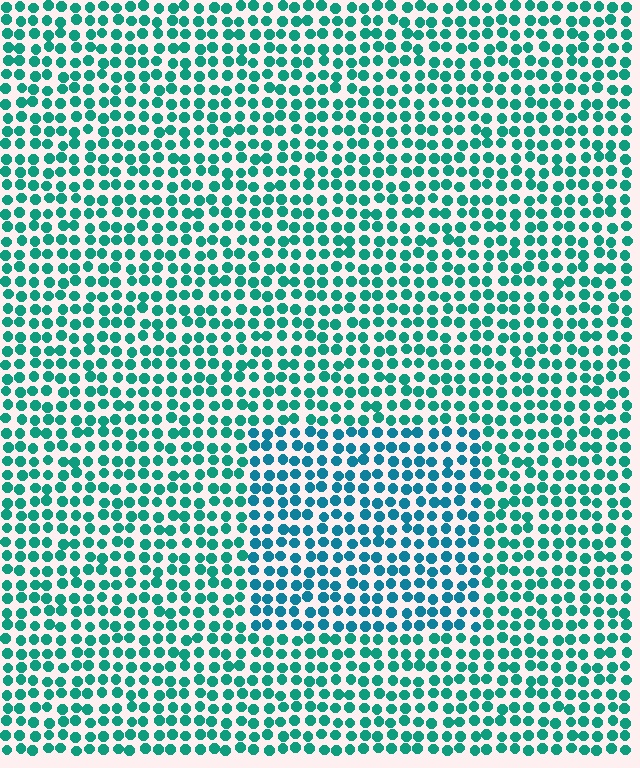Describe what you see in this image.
The image is filled with small teal elements in a uniform arrangement. A rectangle-shaped region is visible where the elements are tinted to a slightly different hue, forming a subtle color boundary.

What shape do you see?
I see a rectangle.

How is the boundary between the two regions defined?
The boundary is defined purely by a slight shift in hue (about 25 degrees). Spacing, size, and orientation are identical on both sides.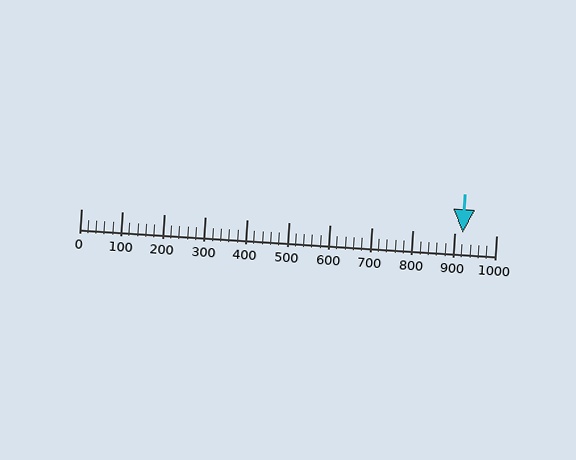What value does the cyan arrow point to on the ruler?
The cyan arrow points to approximately 920.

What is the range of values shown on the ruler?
The ruler shows values from 0 to 1000.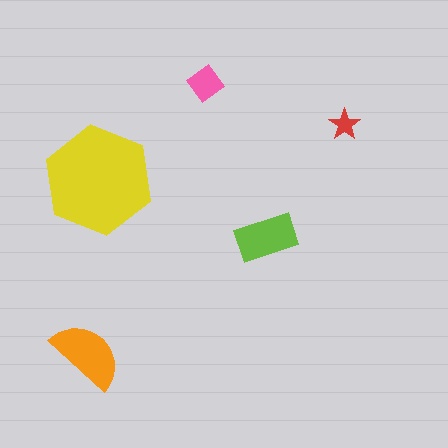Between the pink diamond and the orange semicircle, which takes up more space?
The orange semicircle.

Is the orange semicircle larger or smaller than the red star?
Larger.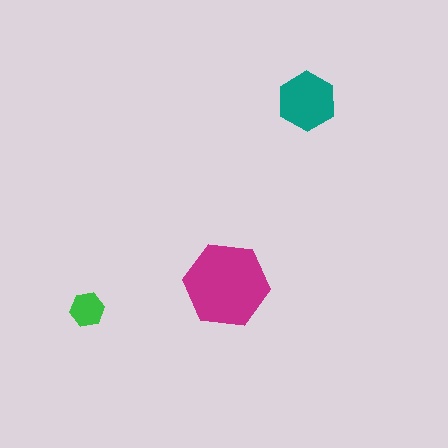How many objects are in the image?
There are 3 objects in the image.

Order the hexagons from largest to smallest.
the magenta one, the teal one, the green one.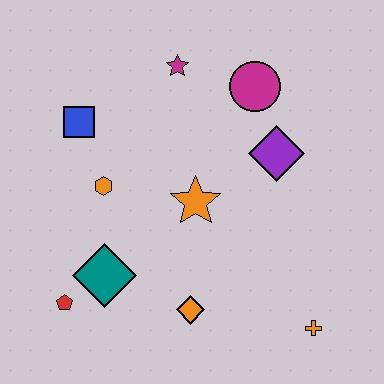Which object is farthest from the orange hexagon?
The orange cross is farthest from the orange hexagon.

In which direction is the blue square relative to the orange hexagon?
The blue square is above the orange hexagon.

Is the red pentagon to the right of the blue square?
No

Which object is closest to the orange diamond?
The teal diamond is closest to the orange diamond.